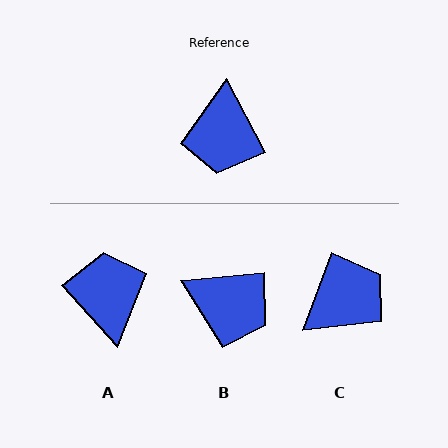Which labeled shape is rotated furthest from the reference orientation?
A, about 166 degrees away.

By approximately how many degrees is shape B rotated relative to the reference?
Approximately 67 degrees counter-clockwise.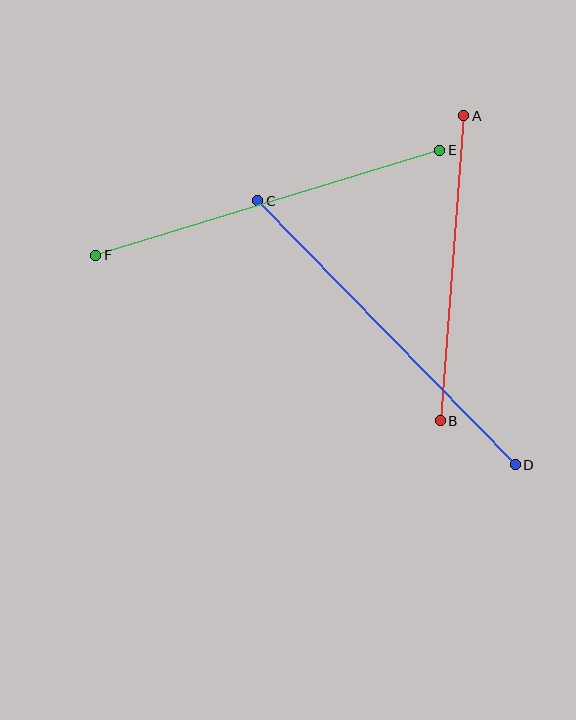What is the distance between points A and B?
The distance is approximately 306 pixels.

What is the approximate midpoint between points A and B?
The midpoint is at approximately (452, 268) pixels.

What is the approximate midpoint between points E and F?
The midpoint is at approximately (268, 203) pixels.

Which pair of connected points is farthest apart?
Points C and D are farthest apart.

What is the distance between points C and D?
The distance is approximately 369 pixels.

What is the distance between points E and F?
The distance is approximately 360 pixels.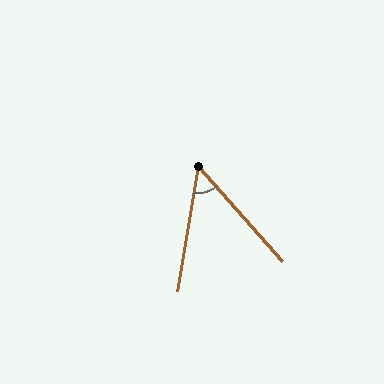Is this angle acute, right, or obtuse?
It is acute.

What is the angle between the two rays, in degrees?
Approximately 51 degrees.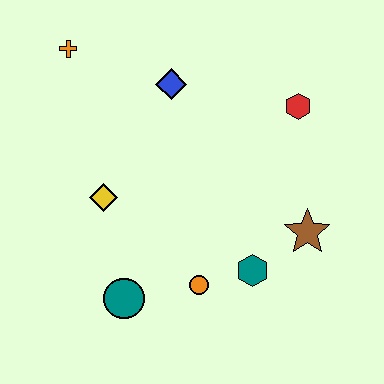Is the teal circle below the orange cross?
Yes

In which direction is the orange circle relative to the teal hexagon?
The orange circle is to the left of the teal hexagon.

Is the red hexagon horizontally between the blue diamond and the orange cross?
No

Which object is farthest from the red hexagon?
The teal circle is farthest from the red hexagon.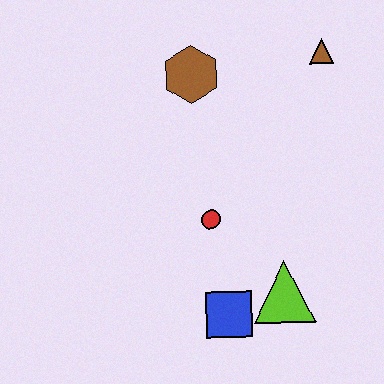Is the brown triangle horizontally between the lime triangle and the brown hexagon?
No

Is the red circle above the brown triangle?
No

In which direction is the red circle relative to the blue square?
The red circle is above the blue square.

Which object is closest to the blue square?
The lime triangle is closest to the blue square.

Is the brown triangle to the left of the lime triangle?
No